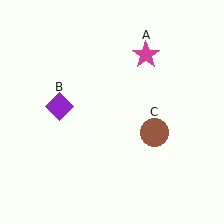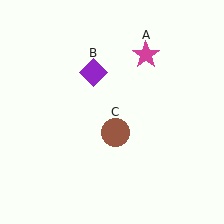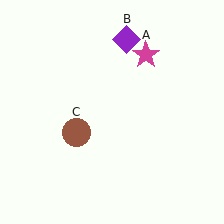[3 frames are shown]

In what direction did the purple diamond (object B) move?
The purple diamond (object B) moved up and to the right.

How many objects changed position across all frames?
2 objects changed position: purple diamond (object B), brown circle (object C).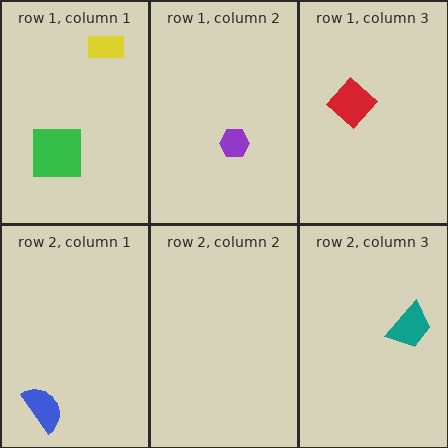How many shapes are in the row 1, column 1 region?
2.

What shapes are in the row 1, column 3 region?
The red diamond.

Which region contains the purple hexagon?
The row 1, column 2 region.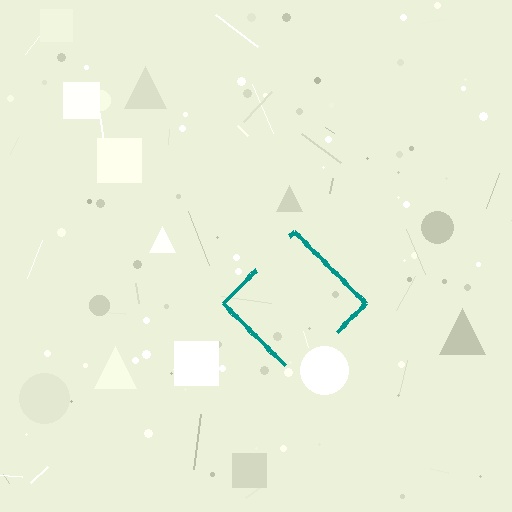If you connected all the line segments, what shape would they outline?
They would outline a diamond.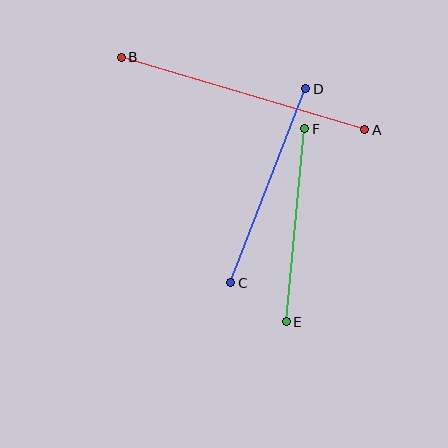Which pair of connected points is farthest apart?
Points A and B are farthest apart.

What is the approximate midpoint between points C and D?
The midpoint is at approximately (268, 186) pixels.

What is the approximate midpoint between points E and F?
The midpoint is at approximately (296, 225) pixels.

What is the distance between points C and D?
The distance is approximately 208 pixels.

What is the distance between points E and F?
The distance is approximately 194 pixels.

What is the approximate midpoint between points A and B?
The midpoint is at approximately (243, 93) pixels.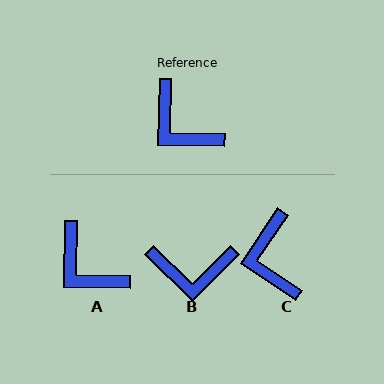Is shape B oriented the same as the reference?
No, it is off by about 47 degrees.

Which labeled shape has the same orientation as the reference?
A.